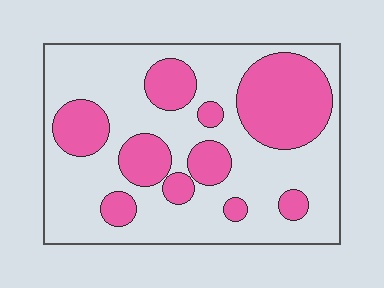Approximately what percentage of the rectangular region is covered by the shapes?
Approximately 35%.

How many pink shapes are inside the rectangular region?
10.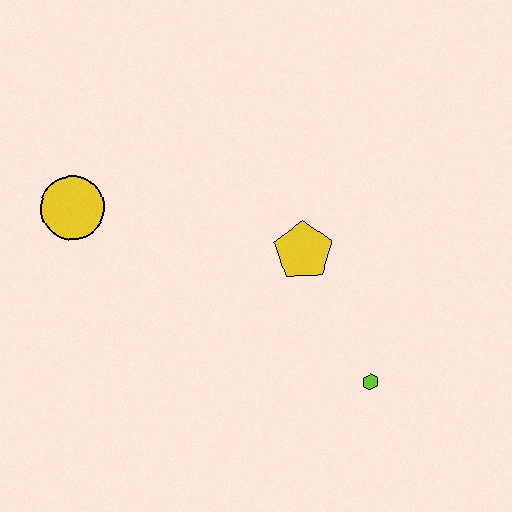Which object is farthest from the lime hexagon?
The yellow circle is farthest from the lime hexagon.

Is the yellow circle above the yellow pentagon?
Yes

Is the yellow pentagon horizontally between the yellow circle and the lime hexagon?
Yes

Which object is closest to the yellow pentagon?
The lime hexagon is closest to the yellow pentagon.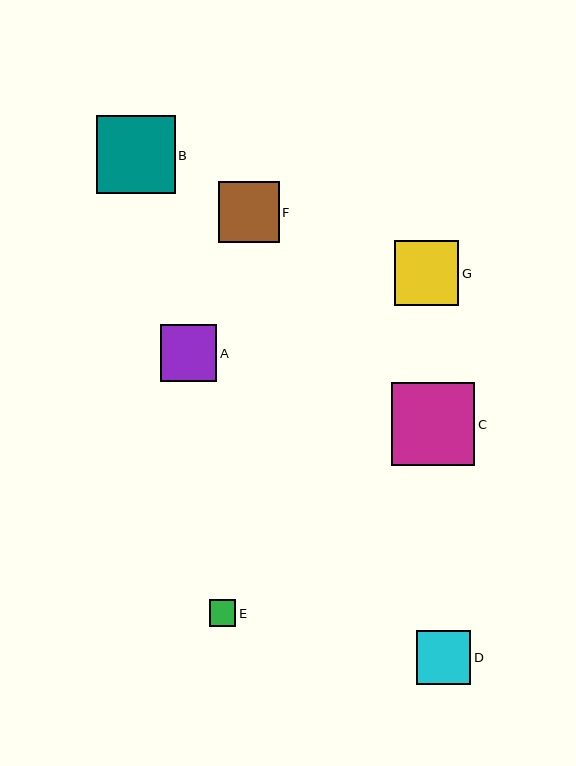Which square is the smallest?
Square E is the smallest with a size of approximately 27 pixels.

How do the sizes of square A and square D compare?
Square A and square D are approximately the same size.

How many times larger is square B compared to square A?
Square B is approximately 1.4 times the size of square A.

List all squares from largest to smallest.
From largest to smallest: C, B, G, F, A, D, E.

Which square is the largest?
Square C is the largest with a size of approximately 84 pixels.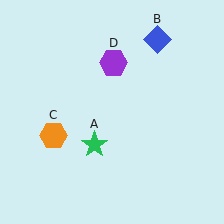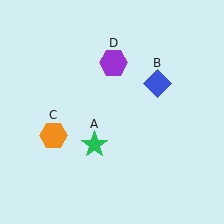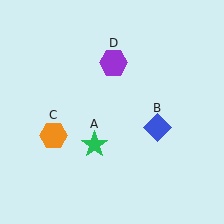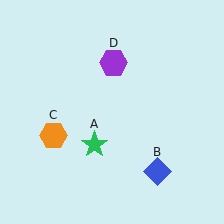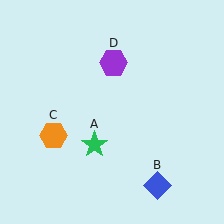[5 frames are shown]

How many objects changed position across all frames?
1 object changed position: blue diamond (object B).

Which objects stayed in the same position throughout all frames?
Green star (object A) and orange hexagon (object C) and purple hexagon (object D) remained stationary.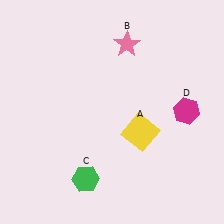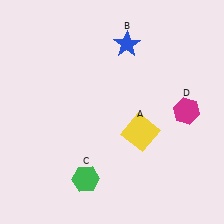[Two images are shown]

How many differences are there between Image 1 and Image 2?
There is 1 difference between the two images.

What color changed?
The star (B) changed from pink in Image 1 to blue in Image 2.